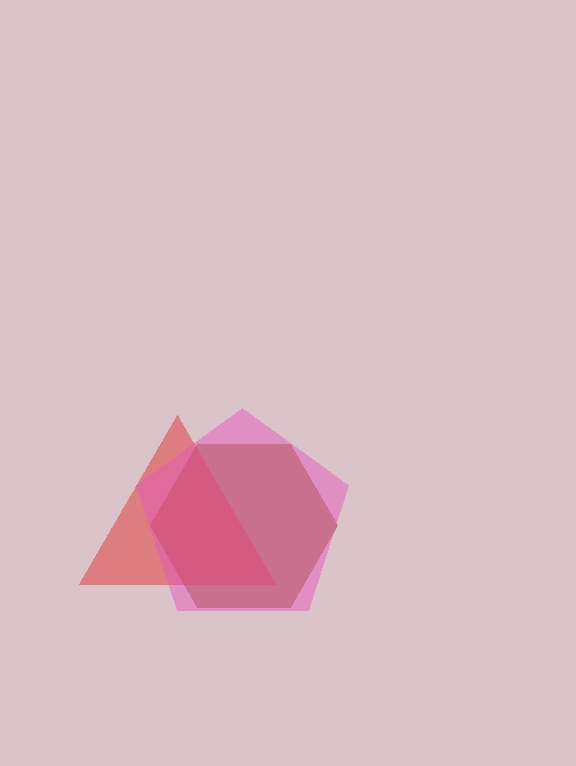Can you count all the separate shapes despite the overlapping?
Yes, there are 3 separate shapes.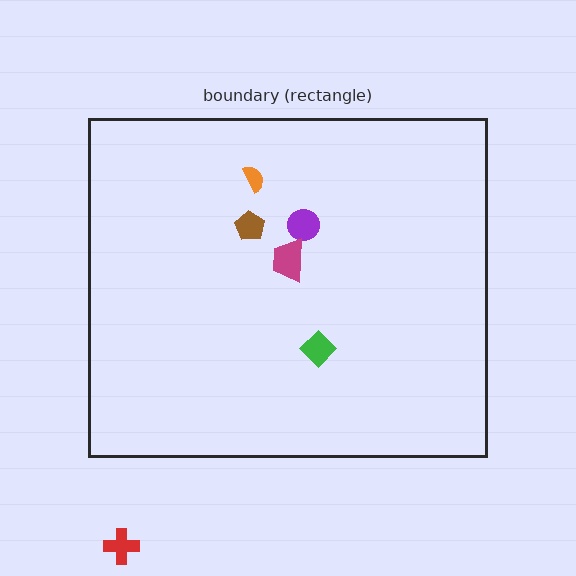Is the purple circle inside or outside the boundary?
Inside.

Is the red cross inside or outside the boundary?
Outside.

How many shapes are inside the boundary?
5 inside, 1 outside.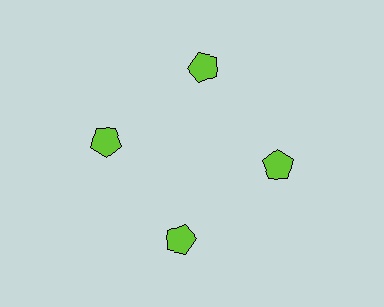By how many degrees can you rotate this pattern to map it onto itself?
The pattern maps onto itself every 90 degrees of rotation.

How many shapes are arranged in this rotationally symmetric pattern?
There are 4 shapes, arranged in 4 groups of 1.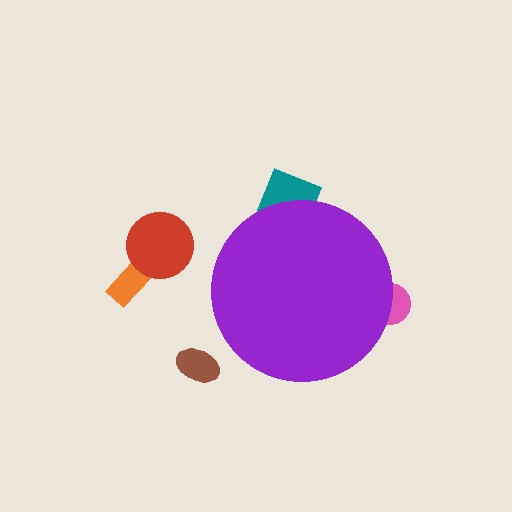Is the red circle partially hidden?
No, the red circle is fully visible.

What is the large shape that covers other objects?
A purple circle.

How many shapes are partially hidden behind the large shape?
2 shapes are partially hidden.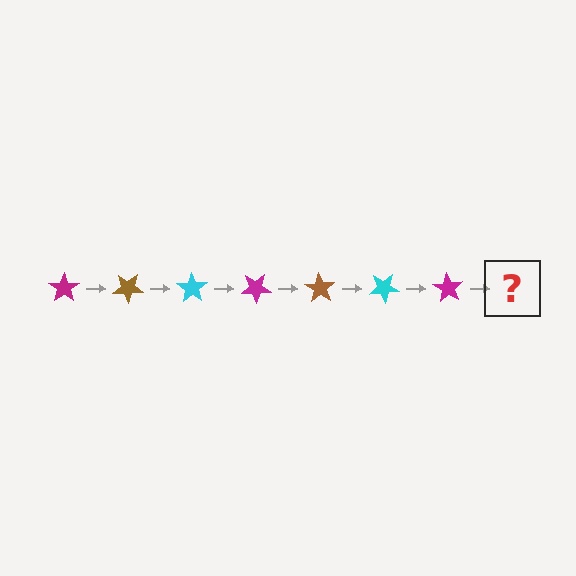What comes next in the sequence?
The next element should be a brown star, rotated 245 degrees from the start.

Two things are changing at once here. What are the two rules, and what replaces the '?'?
The two rules are that it rotates 35 degrees each step and the color cycles through magenta, brown, and cyan. The '?' should be a brown star, rotated 245 degrees from the start.